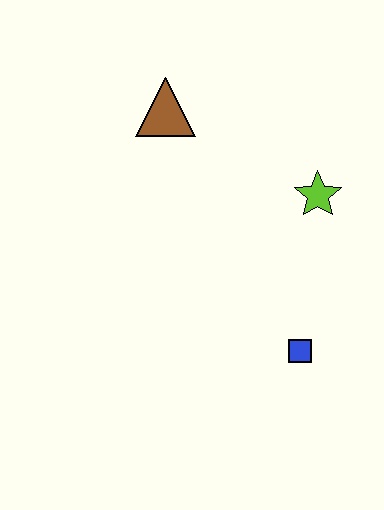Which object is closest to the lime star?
The blue square is closest to the lime star.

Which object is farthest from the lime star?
The brown triangle is farthest from the lime star.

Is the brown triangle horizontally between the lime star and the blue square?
No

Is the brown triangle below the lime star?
No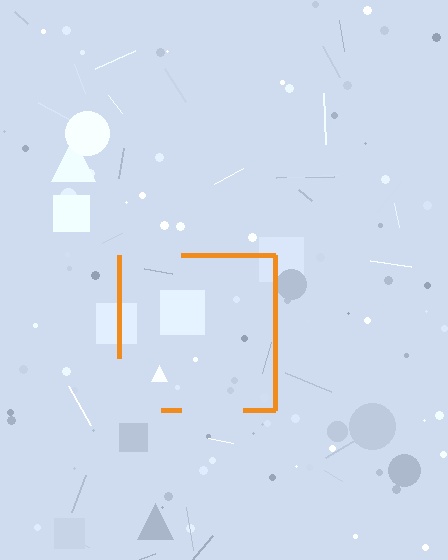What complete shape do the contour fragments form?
The contour fragments form a square.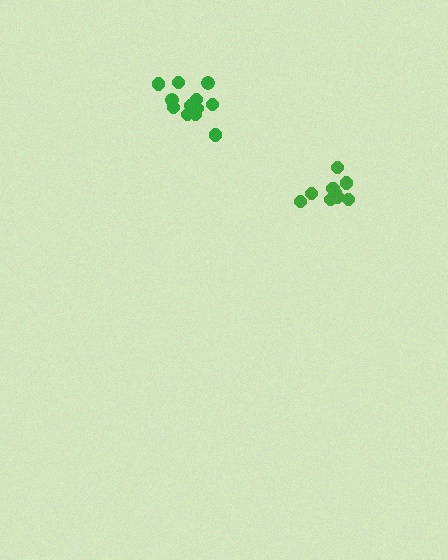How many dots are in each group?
Group 1: 12 dots, Group 2: 9 dots (21 total).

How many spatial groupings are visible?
There are 2 spatial groupings.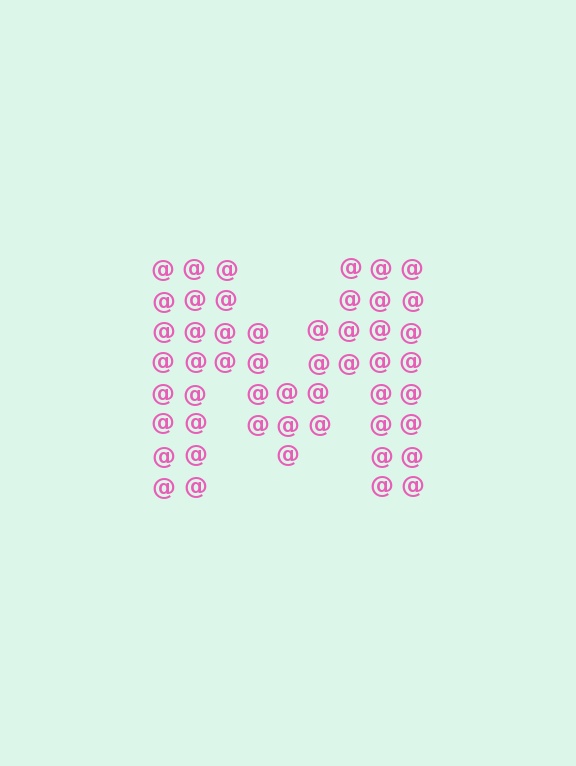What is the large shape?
The large shape is the letter M.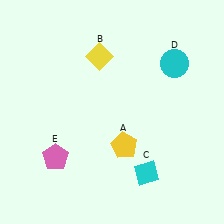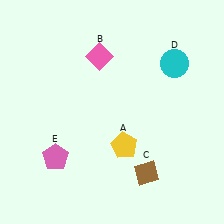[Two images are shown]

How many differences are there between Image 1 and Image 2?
There are 2 differences between the two images.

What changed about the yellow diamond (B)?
In Image 1, B is yellow. In Image 2, it changed to pink.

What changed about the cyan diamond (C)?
In Image 1, C is cyan. In Image 2, it changed to brown.